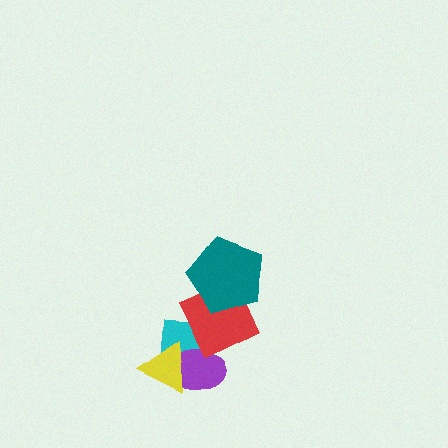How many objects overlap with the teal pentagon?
1 object overlaps with the teal pentagon.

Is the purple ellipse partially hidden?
Yes, it is partially covered by another shape.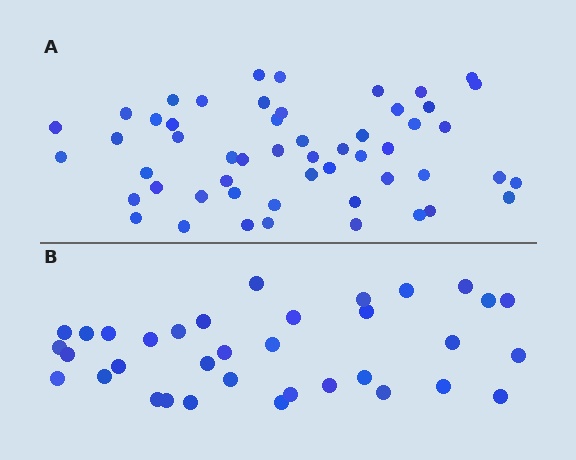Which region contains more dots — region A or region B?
Region A (the top region) has more dots.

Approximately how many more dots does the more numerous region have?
Region A has approximately 20 more dots than region B.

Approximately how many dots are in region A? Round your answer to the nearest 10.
About 50 dots. (The exact count is 53, which rounds to 50.)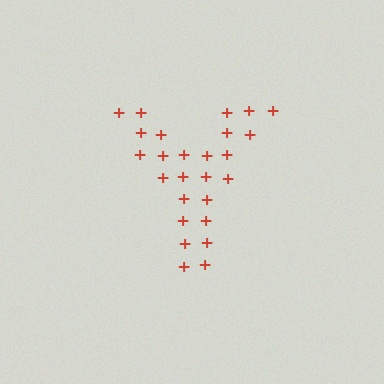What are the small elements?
The small elements are plus signs.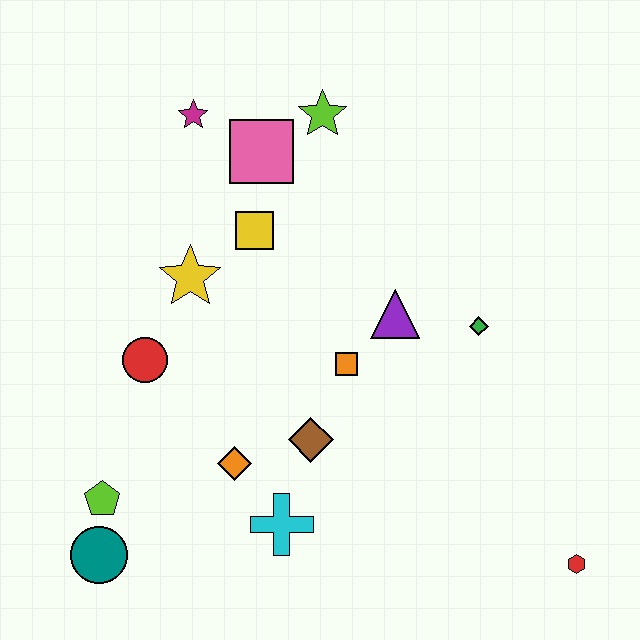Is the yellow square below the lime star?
Yes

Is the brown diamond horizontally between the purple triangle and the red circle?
Yes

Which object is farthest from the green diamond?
The teal circle is farthest from the green diamond.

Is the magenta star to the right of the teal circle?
Yes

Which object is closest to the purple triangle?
The orange square is closest to the purple triangle.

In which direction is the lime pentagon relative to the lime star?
The lime pentagon is below the lime star.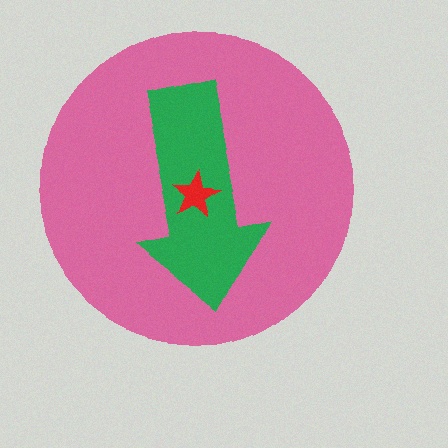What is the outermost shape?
The pink circle.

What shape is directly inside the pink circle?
The green arrow.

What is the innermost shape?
The red star.